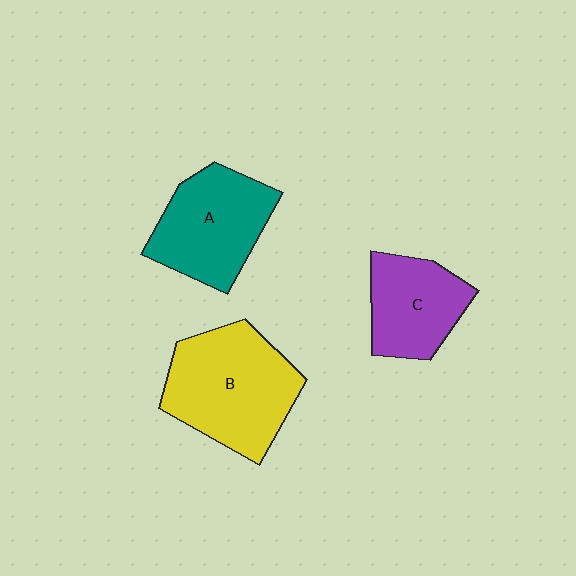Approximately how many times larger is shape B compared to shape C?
Approximately 1.5 times.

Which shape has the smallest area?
Shape C (purple).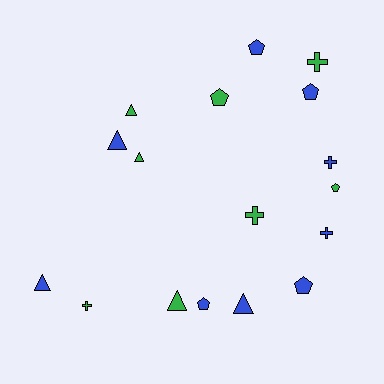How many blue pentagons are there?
There are 4 blue pentagons.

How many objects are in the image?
There are 17 objects.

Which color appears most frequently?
Blue, with 9 objects.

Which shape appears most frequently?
Pentagon, with 6 objects.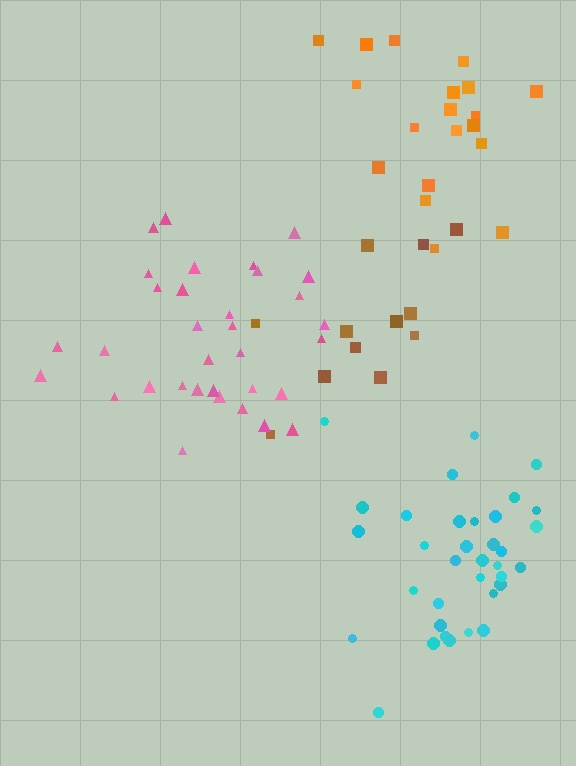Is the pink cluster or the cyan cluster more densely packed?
Cyan.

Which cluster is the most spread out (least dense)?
Brown.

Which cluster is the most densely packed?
Cyan.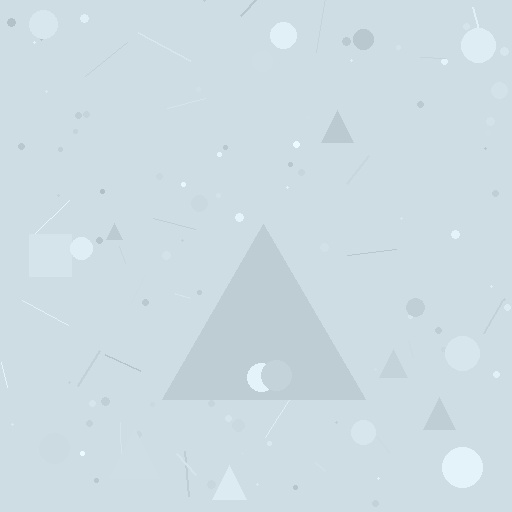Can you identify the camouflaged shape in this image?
The camouflaged shape is a triangle.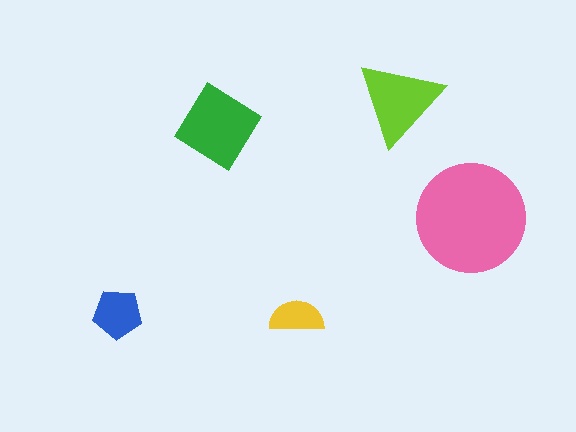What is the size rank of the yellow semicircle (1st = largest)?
5th.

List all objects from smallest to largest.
The yellow semicircle, the blue pentagon, the lime triangle, the green diamond, the pink circle.